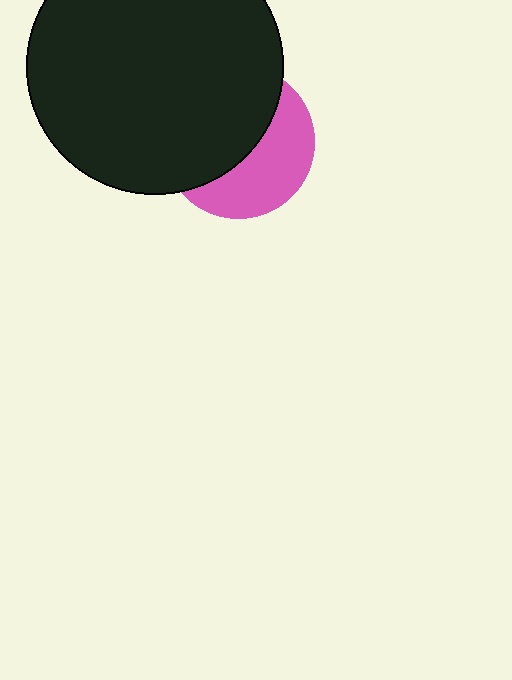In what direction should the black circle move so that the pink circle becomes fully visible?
The black circle should move toward the upper-left. That is the shortest direction to clear the overlap and leave the pink circle fully visible.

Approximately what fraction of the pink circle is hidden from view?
Roughly 57% of the pink circle is hidden behind the black circle.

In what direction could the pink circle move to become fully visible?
The pink circle could move toward the lower-right. That would shift it out from behind the black circle entirely.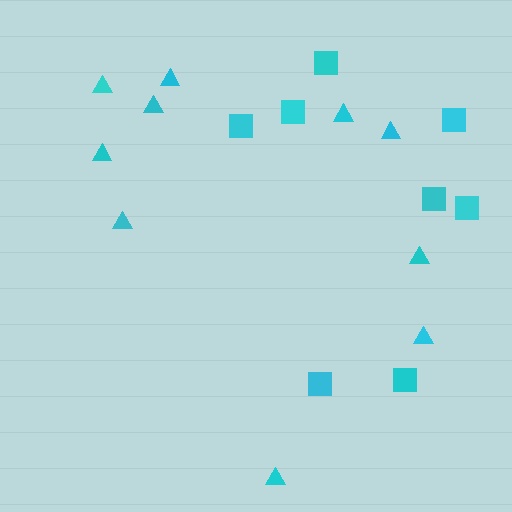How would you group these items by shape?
There are 2 groups: one group of squares (8) and one group of triangles (10).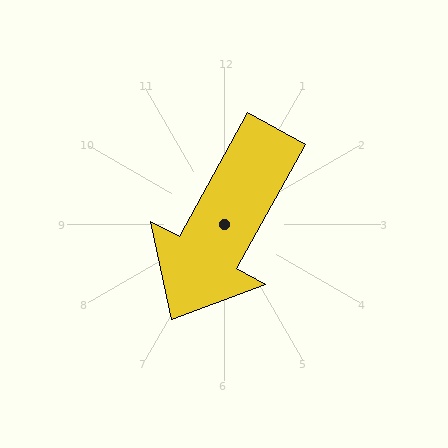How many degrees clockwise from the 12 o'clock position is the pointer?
Approximately 209 degrees.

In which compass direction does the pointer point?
Southwest.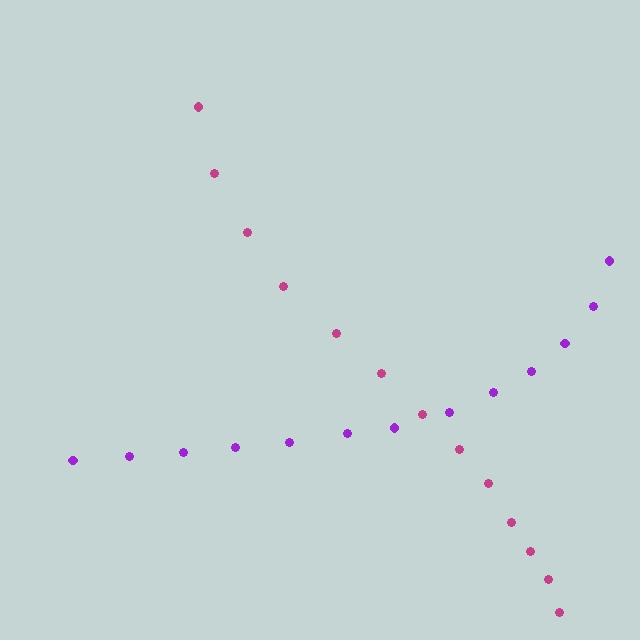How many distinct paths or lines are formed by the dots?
There are 2 distinct paths.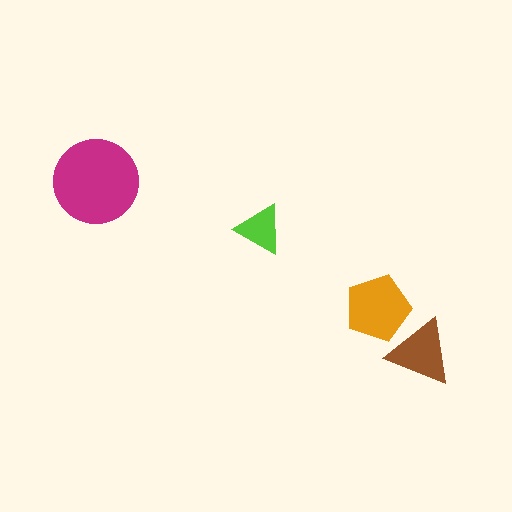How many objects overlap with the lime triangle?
0 objects overlap with the lime triangle.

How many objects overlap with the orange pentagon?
1 object overlaps with the orange pentagon.